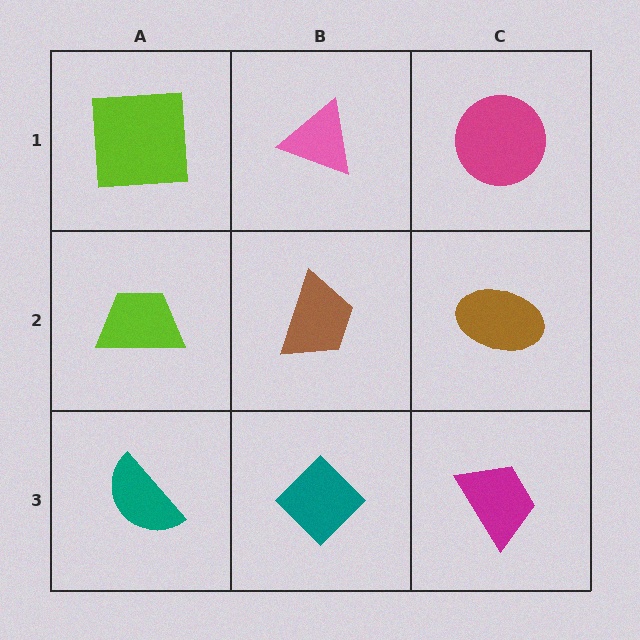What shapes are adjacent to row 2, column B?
A pink triangle (row 1, column B), a teal diamond (row 3, column B), a lime trapezoid (row 2, column A), a brown ellipse (row 2, column C).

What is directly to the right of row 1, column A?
A pink triangle.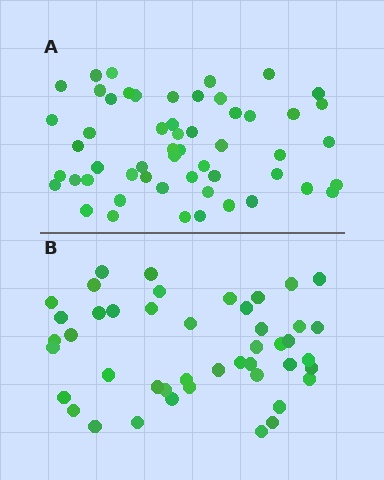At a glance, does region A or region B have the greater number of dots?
Region A (the top region) has more dots.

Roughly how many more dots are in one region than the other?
Region A has roughly 8 or so more dots than region B.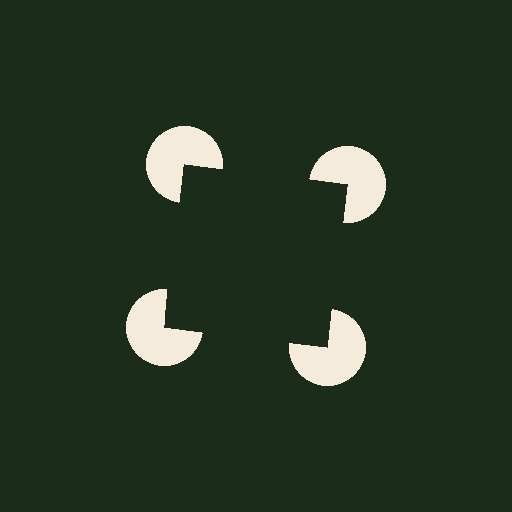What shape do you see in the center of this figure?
An illusory square — its edges are inferred from the aligned wedge cuts in the pac-man discs, not physically drawn.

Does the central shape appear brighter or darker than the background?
It typically appears slightly darker than the background, even though no actual brightness change is drawn.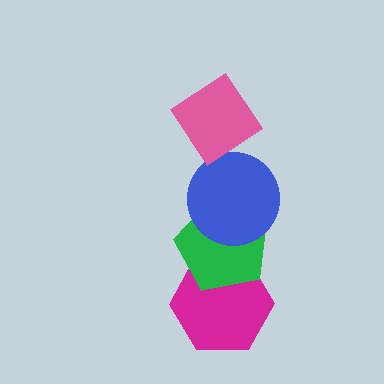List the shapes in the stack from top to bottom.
From top to bottom: the pink diamond, the blue circle, the green pentagon, the magenta hexagon.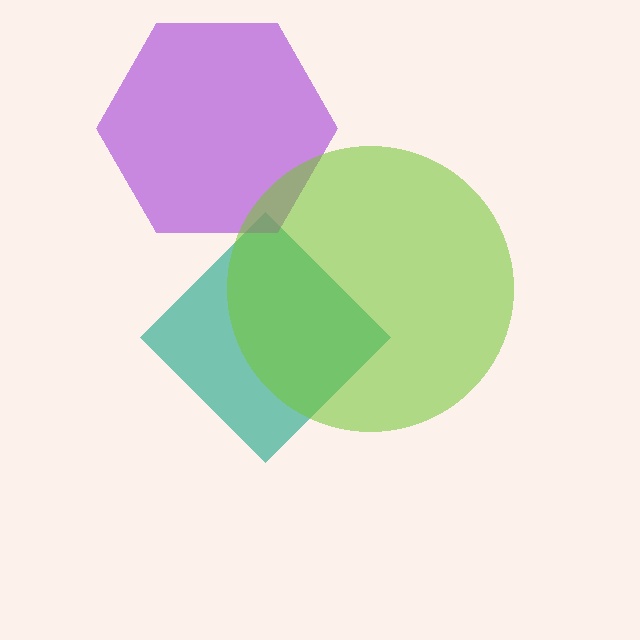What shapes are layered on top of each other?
The layered shapes are: a teal diamond, a purple hexagon, a lime circle.